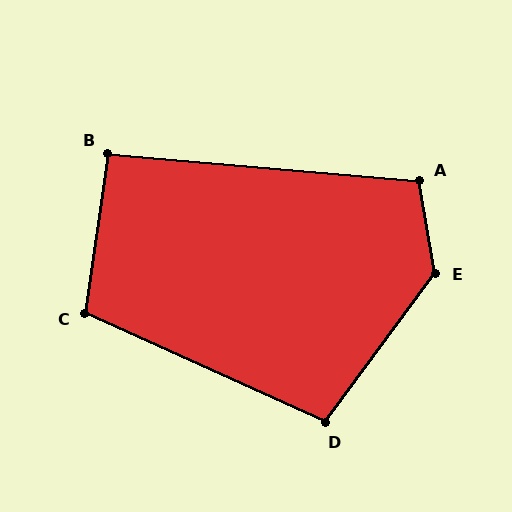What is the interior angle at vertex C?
Approximately 106 degrees (obtuse).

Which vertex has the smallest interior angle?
B, at approximately 93 degrees.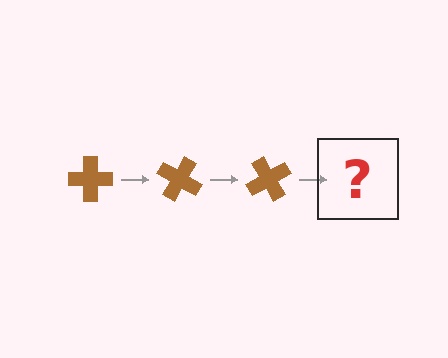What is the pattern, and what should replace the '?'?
The pattern is that the cross rotates 30 degrees each step. The '?' should be a brown cross rotated 90 degrees.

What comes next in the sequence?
The next element should be a brown cross rotated 90 degrees.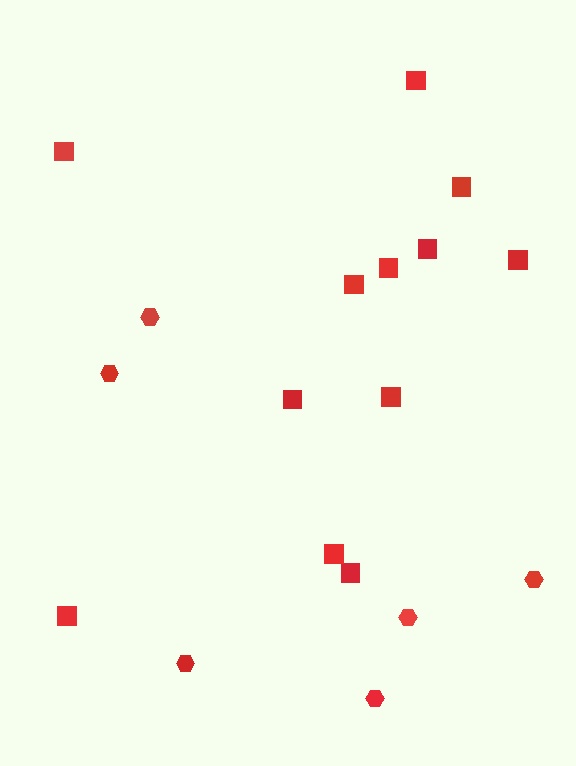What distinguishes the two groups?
There are 2 groups: one group of squares (12) and one group of hexagons (6).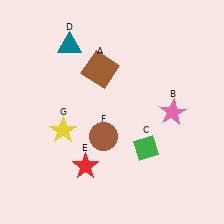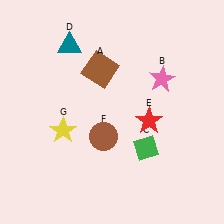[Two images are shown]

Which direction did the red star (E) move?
The red star (E) moved right.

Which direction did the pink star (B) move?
The pink star (B) moved up.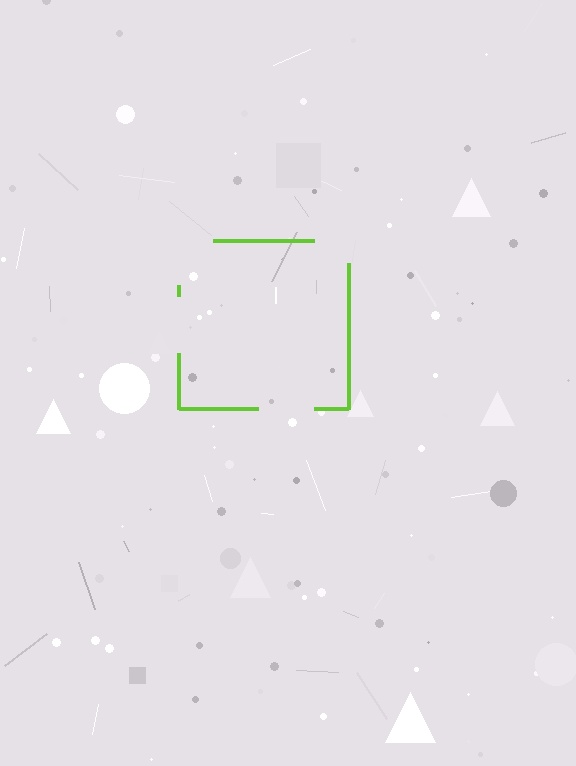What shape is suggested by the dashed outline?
The dashed outline suggests a square.